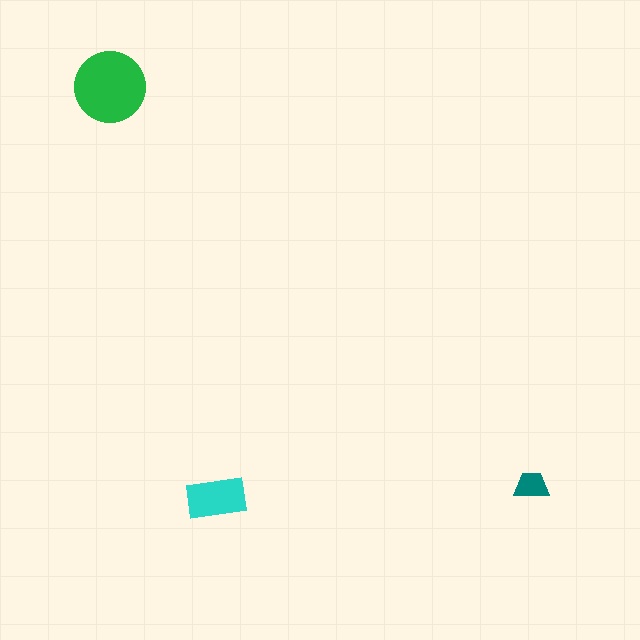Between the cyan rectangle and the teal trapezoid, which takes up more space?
The cyan rectangle.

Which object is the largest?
The green circle.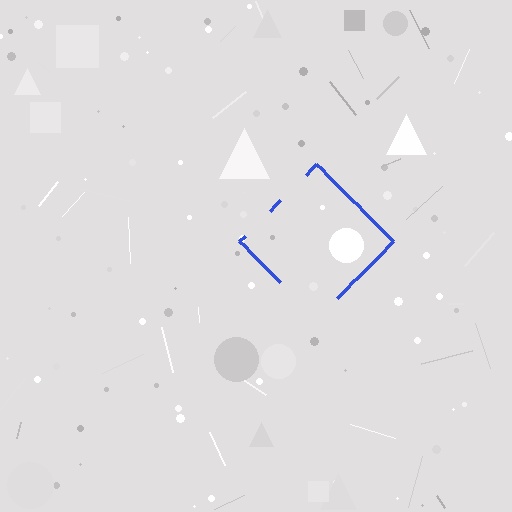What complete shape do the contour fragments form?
The contour fragments form a diamond.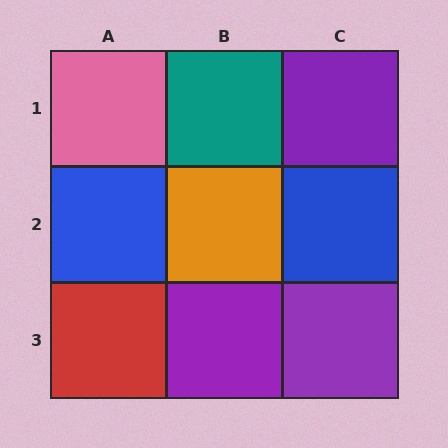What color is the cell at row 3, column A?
Red.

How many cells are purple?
3 cells are purple.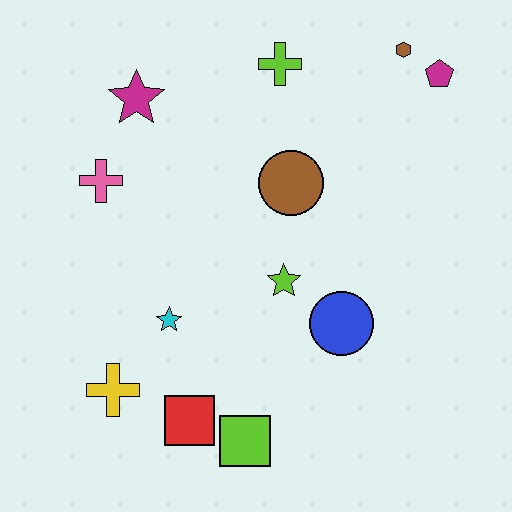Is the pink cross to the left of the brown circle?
Yes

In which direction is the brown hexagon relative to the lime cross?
The brown hexagon is to the right of the lime cross.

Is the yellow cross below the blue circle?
Yes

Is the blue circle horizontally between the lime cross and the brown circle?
No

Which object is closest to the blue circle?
The lime star is closest to the blue circle.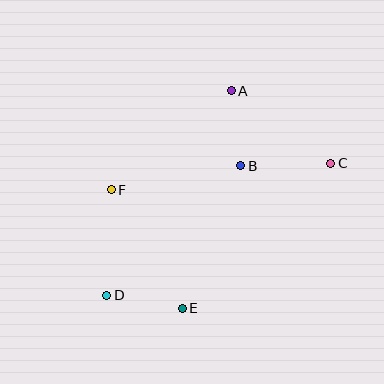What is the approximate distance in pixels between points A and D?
The distance between A and D is approximately 239 pixels.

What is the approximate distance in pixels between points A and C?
The distance between A and C is approximately 123 pixels.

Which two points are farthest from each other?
Points C and D are farthest from each other.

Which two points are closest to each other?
Points A and B are closest to each other.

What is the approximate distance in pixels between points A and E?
The distance between A and E is approximately 223 pixels.